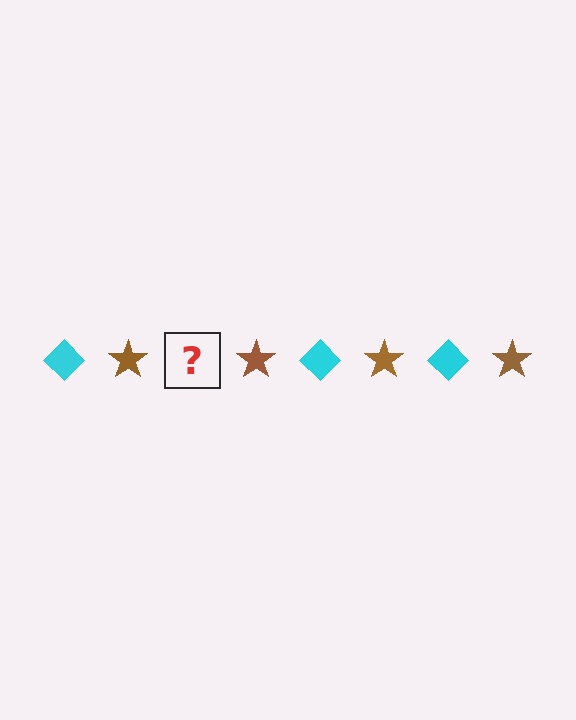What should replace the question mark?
The question mark should be replaced with a cyan diamond.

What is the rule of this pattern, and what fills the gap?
The rule is that the pattern alternates between cyan diamond and brown star. The gap should be filled with a cyan diamond.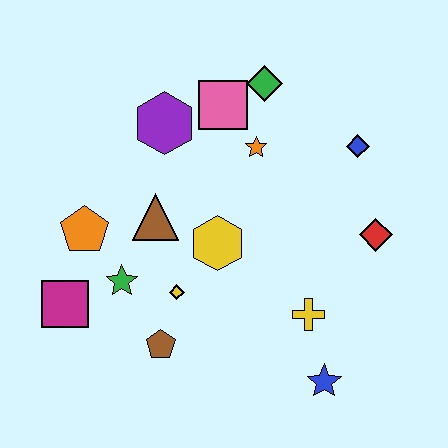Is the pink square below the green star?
No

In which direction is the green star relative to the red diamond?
The green star is to the left of the red diamond.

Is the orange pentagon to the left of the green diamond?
Yes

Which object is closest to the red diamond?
The blue diamond is closest to the red diamond.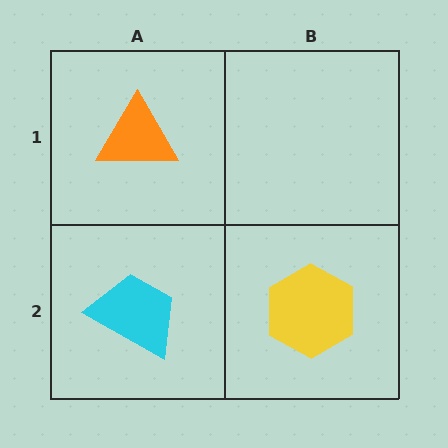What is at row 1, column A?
An orange triangle.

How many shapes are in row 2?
2 shapes.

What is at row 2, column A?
A cyan trapezoid.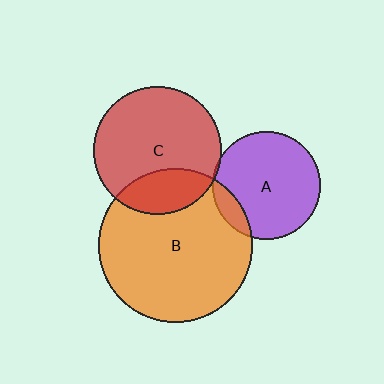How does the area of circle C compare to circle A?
Approximately 1.4 times.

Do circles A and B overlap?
Yes.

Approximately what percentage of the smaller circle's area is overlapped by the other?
Approximately 10%.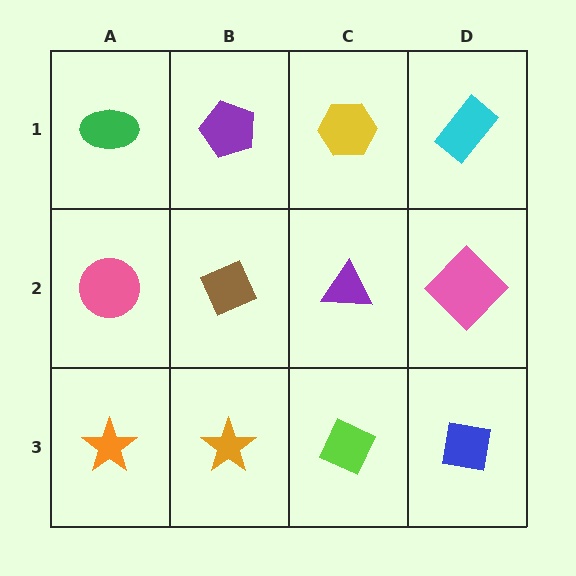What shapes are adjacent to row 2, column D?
A cyan rectangle (row 1, column D), a blue square (row 3, column D), a purple triangle (row 2, column C).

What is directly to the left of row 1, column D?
A yellow hexagon.